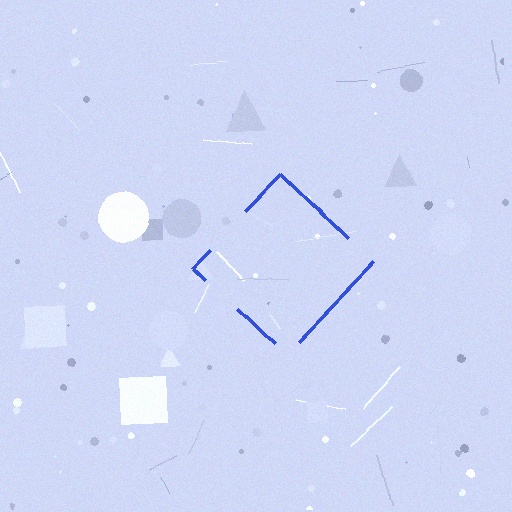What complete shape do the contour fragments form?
The contour fragments form a diamond.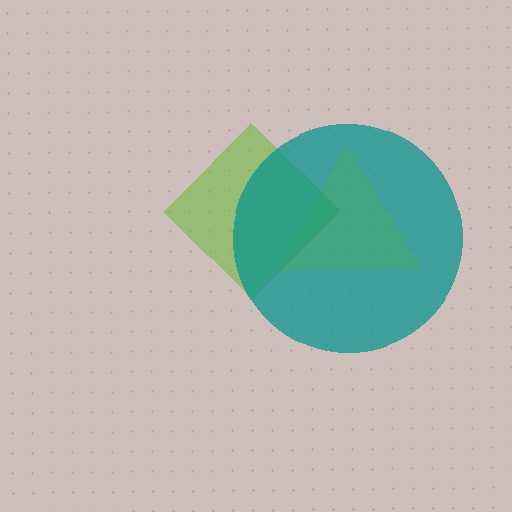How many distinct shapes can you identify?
There are 3 distinct shapes: a yellow triangle, a lime diamond, a teal circle.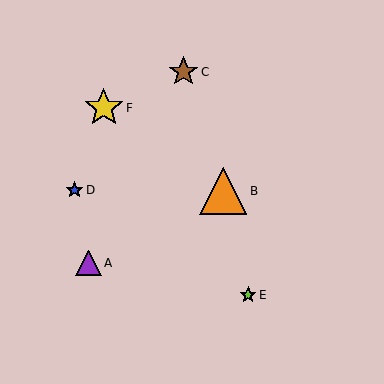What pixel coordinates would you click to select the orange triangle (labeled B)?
Click at (223, 191) to select the orange triangle B.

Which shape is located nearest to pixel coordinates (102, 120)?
The yellow star (labeled F) at (104, 108) is nearest to that location.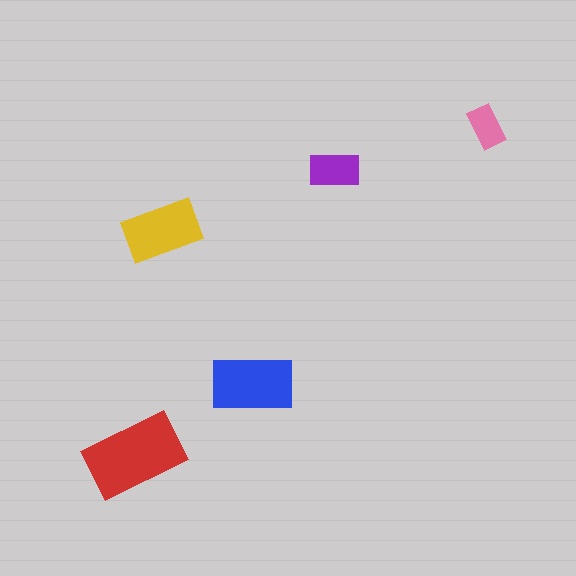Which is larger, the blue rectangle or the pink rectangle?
The blue one.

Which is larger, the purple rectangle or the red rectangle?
The red one.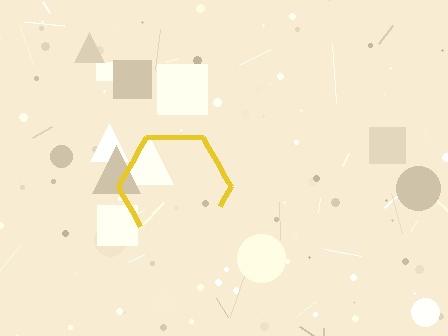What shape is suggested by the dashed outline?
The dashed outline suggests a hexagon.